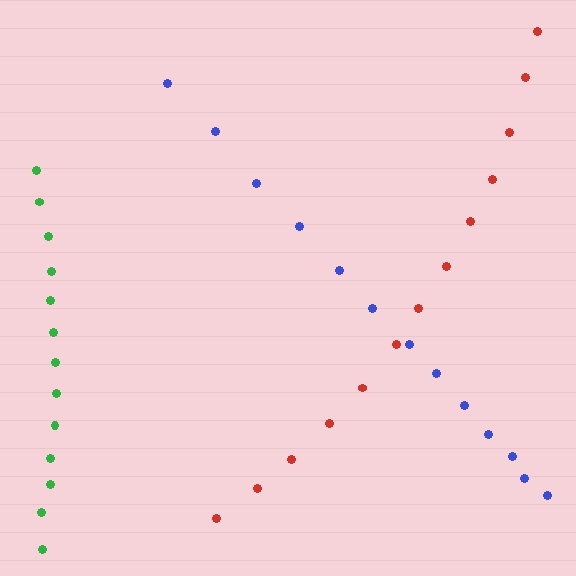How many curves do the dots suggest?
There are 3 distinct paths.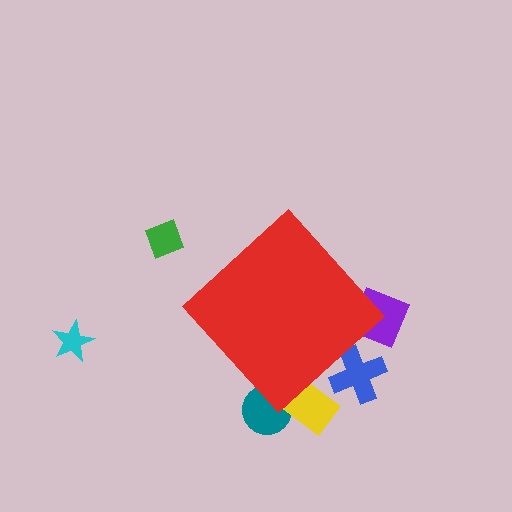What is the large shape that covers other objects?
A red diamond.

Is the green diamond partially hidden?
No, the green diamond is fully visible.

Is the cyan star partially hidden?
No, the cyan star is fully visible.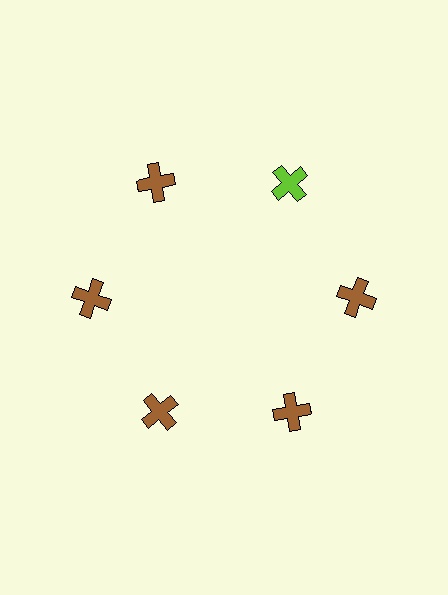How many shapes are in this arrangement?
There are 6 shapes arranged in a ring pattern.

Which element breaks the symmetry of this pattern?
The lime cross at roughly the 1 o'clock position breaks the symmetry. All other shapes are brown crosses.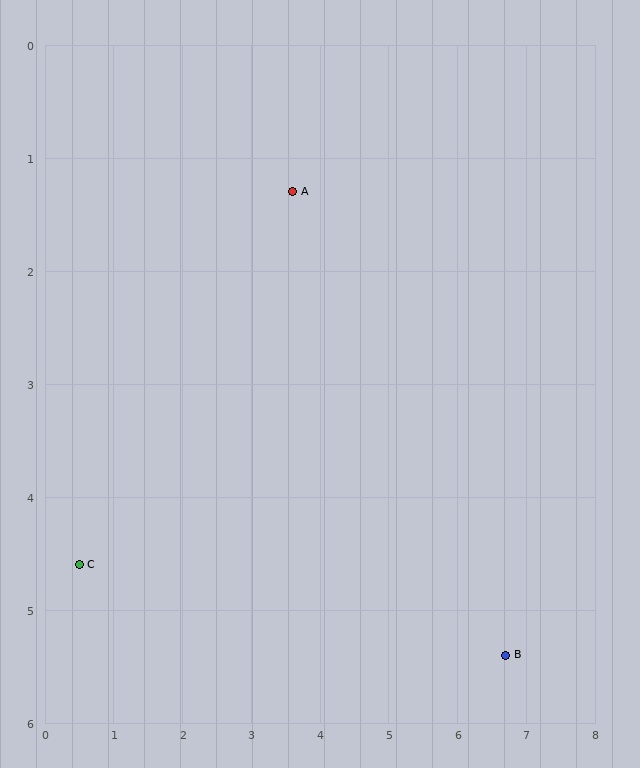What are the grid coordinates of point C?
Point C is at approximately (0.5, 4.6).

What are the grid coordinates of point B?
Point B is at approximately (6.7, 5.4).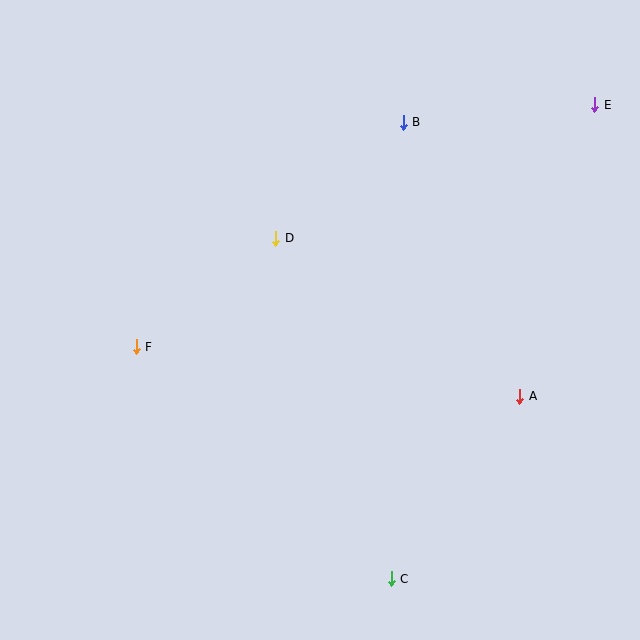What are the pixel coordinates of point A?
Point A is at (520, 396).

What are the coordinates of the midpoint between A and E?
The midpoint between A and E is at (557, 250).